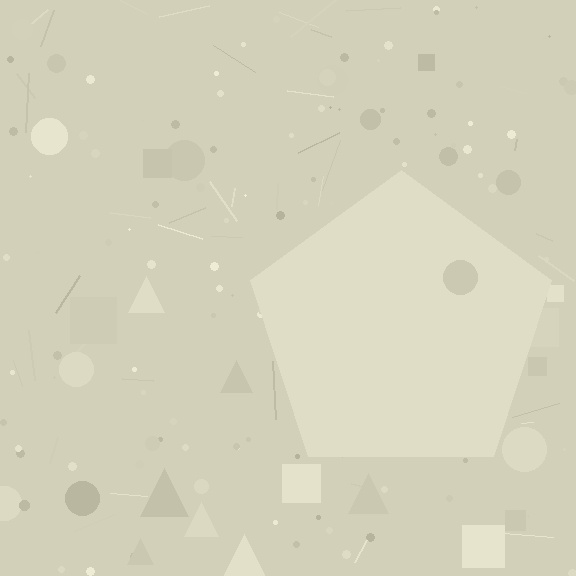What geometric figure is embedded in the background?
A pentagon is embedded in the background.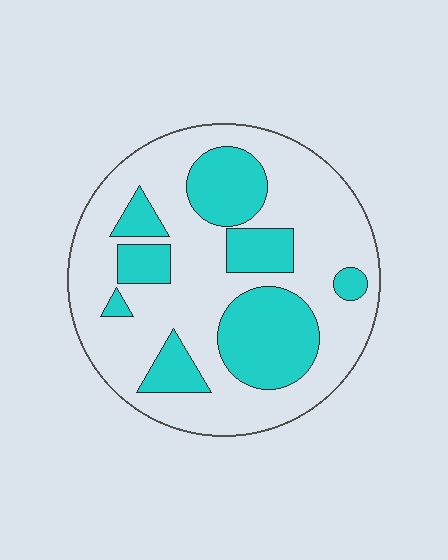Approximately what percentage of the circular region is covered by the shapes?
Approximately 30%.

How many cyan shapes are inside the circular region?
8.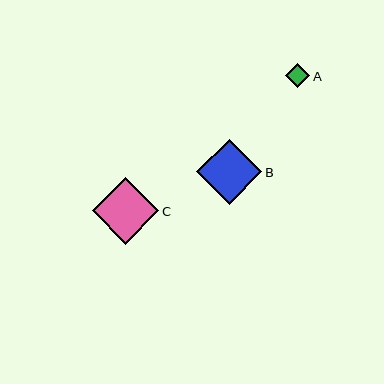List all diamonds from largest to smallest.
From largest to smallest: C, B, A.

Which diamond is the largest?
Diamond C is the largest with a size of approximately 67 pixels.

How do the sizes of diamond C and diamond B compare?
Diamond C and diamond B are approximately the same size.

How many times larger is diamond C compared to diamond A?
Diamond C is approximately 2.8 times the size of diamond A.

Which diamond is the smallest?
Diamond A is the smallest with a size of approximately 24 pixels.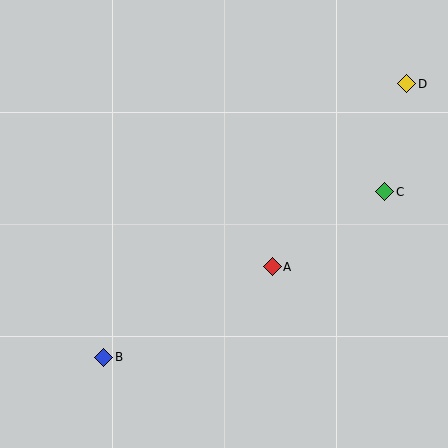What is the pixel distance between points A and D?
The distance between A and D is 227 pixels.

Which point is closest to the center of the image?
Point A at (272, 267) is closest to the center.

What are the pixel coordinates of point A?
Point A is at (272, 267).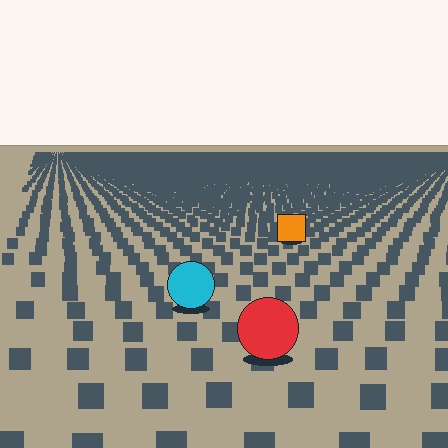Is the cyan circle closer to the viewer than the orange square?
Yes. The cyan circle is closer — you can tell from the texture gradient: the ground texture is coarser near it.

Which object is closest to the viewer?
The red circle is closest. The texture marks near it are larger and more spread out.